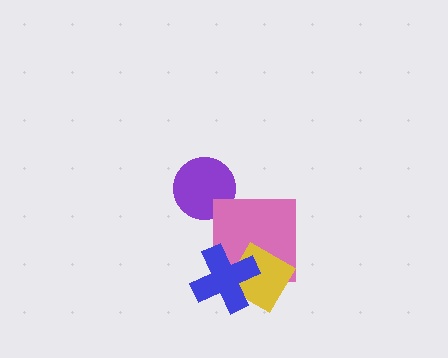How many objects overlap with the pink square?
2 objects overlap with the pink square.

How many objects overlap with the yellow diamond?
2 objects overlap with the yellow diamond.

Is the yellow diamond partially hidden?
Yes, it is partially covered by another shape.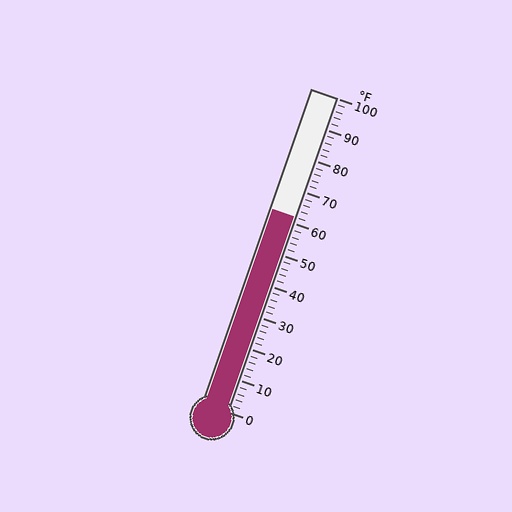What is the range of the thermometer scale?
The thermometer scale ranges from 0°F to 100°F.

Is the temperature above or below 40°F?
The temperature is above 40°F.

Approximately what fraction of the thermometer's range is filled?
The thermometer is filled to approximately 60% of its range.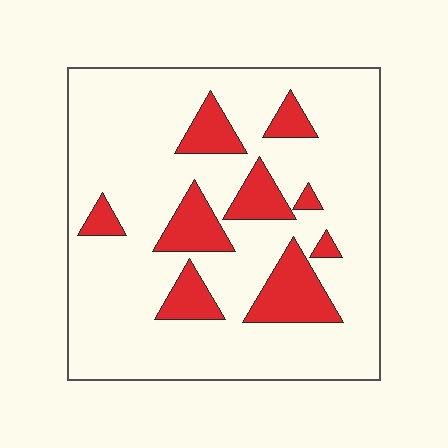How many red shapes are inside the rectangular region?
9.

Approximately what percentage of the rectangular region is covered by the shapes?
Approximately 20%.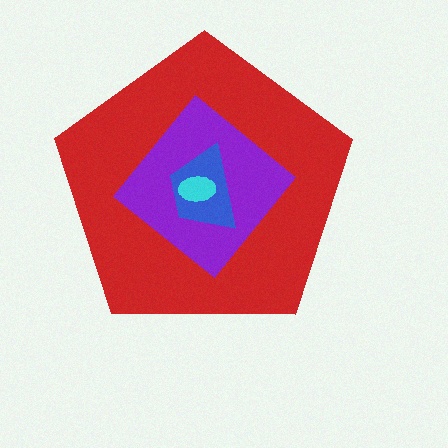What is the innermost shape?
The cyan ellipse.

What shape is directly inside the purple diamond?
The blue trapezoid.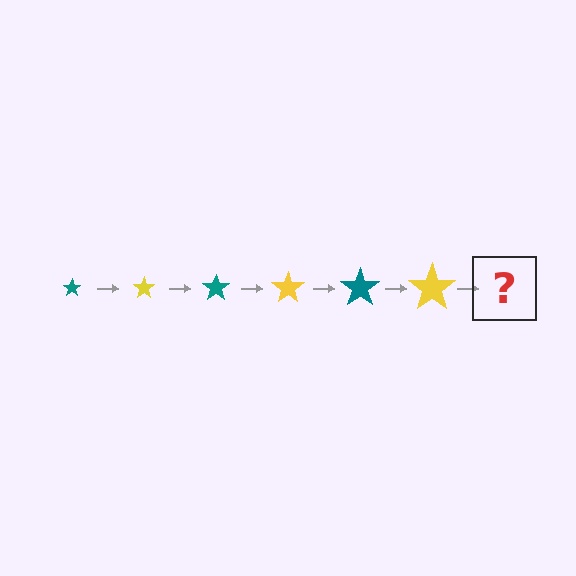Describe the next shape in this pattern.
It should be a teal star, larger than the previous one.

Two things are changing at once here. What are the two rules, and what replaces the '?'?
The two rules are that the star grows larger each step and the color cycles through teal and yellow. The '?' should be a teal star, larger than the previous one.